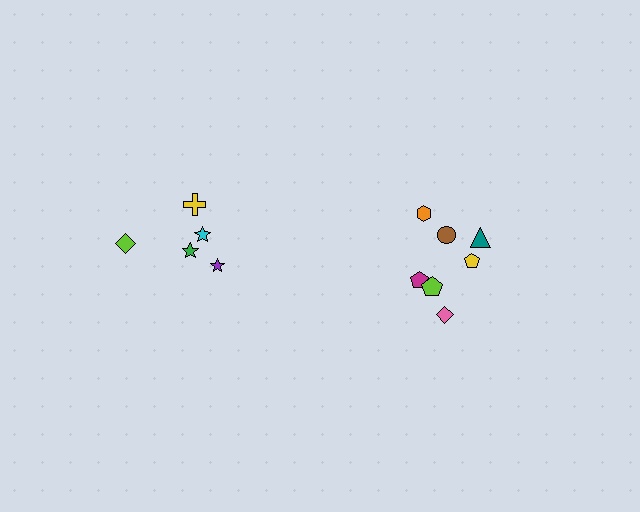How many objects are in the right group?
There are 7 objects.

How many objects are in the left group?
There are 5 objects.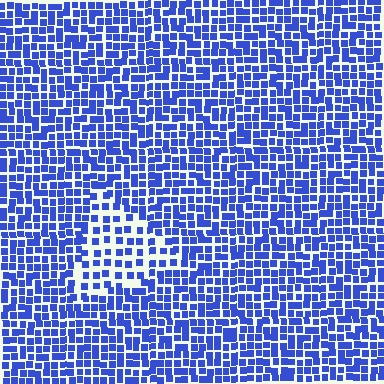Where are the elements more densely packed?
The elements are more densely packed outside the triangle boundary.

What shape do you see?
I see a triangle.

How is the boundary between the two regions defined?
The boundary is defined by a change in element density (approximately 1.9x ratio). All elements are the same color, size, and shape.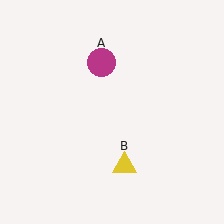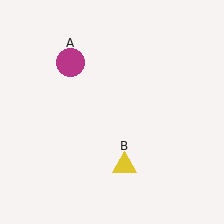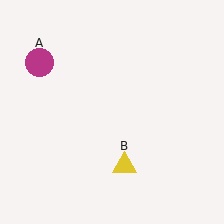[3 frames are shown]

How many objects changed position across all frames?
1 object changed position: magenta circle (object A).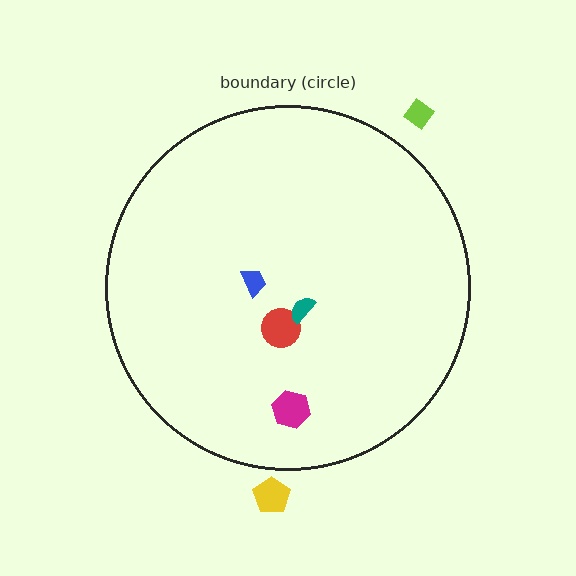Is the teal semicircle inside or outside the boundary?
Inside.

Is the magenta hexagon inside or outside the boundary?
Inside.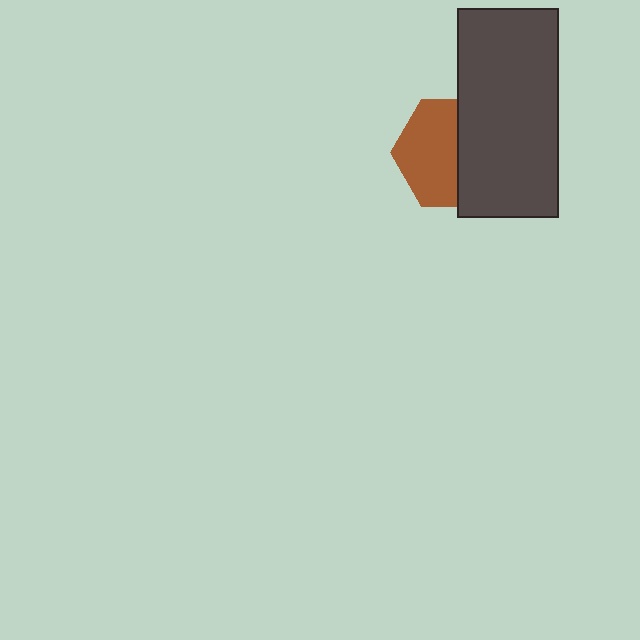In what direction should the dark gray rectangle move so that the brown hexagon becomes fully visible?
The dark gray rectangle should move right. That is the shortest direction to clear the overlap and leave the brown hexagon fully visible.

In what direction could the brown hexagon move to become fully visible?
The brown hexagon could move left. That would shift it out from behind the dark gray rectangle entirely.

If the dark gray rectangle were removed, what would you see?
You would see the complete brown hexagon.